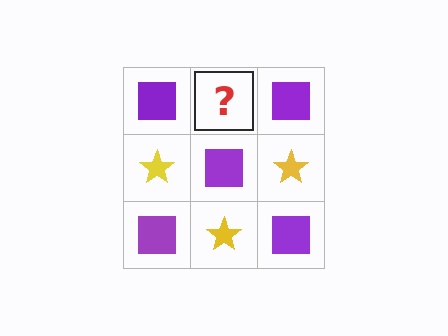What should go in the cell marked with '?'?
The missing cell should contain a yellow star.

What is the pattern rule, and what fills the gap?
The rule is that it alternates purple square and yellow star in a checkerboard pattern. The gap should be filled with a yellow star.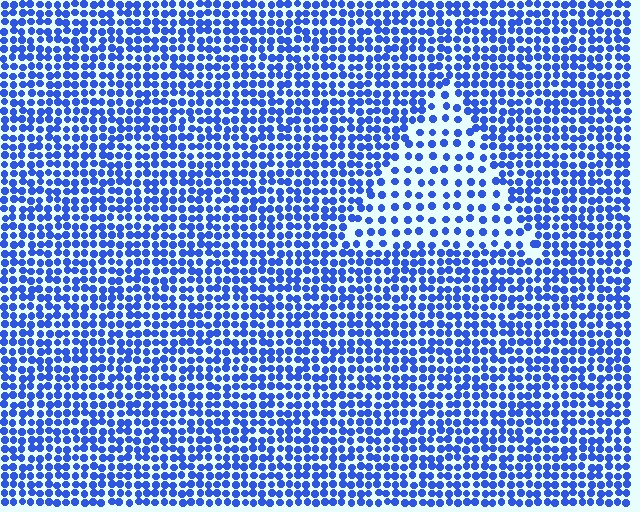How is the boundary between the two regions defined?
The boundary is defined by a change in element density (approximately 2.0x ratio). All elements are the same color, size, and shape.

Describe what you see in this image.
The image contains small blue elements arranged at two different densities. A triangle-shaped region is visible where the elements are less densely packed than the surrounding area.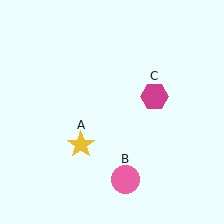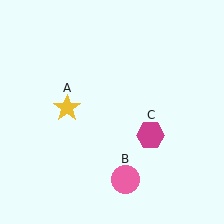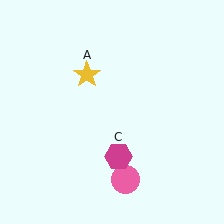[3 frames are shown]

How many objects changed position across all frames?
2 objects changed position: yellow star (object A), magenta hexagon (object C).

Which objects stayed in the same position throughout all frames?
Pink circle (object B) remained stationary.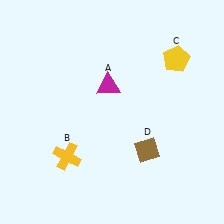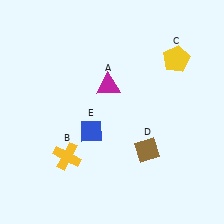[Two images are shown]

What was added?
A blue diamond (E) was added in Image 2.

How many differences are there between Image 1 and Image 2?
There is 1 difference between the two images.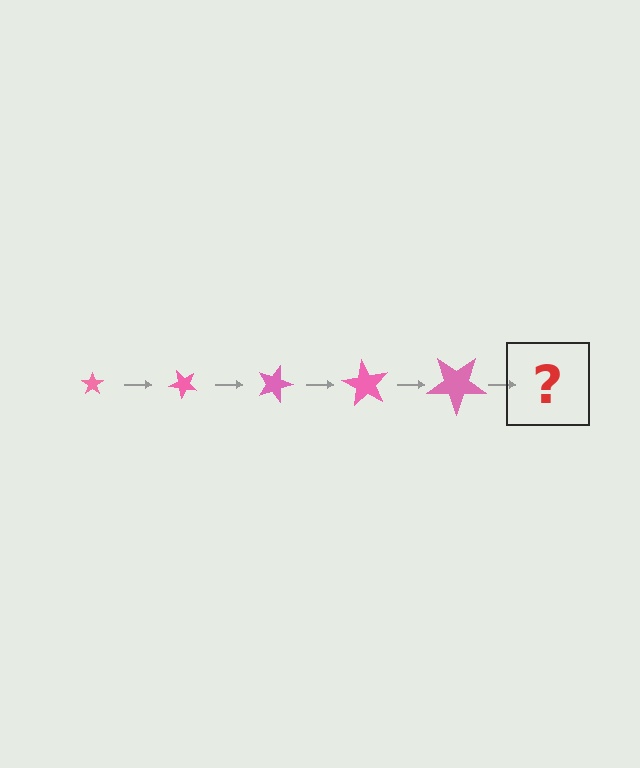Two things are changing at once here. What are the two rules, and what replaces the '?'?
The two rules are that the star grows larger each step and it rotates 45 degrees each step. The '?' should be a star, larger than the previous one and rotated 225 degrees from the start.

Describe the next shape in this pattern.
It should be a star, larger than the previous one and rotated 225 degrees from the start.